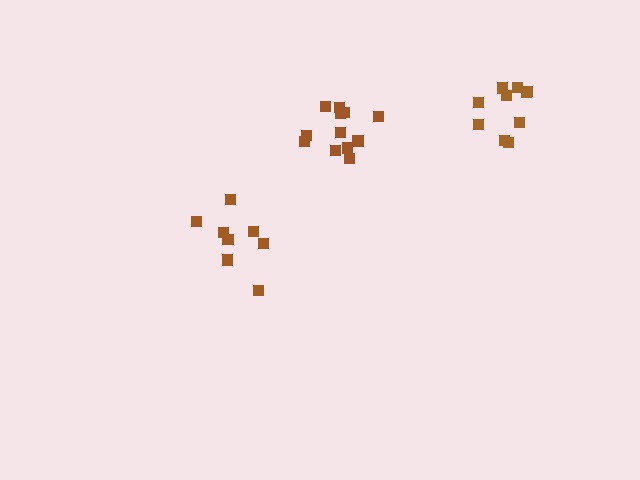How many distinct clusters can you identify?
There are 3 distinct clusters.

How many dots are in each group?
Group 1: 12 dots, Group 2: 10 dots, Group 3: 8 dots (30 total).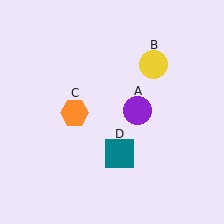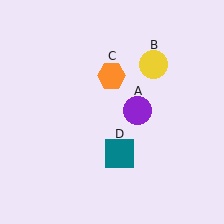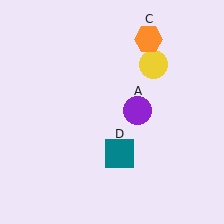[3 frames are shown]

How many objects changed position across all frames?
1 object changed position: orange hexagon (object C).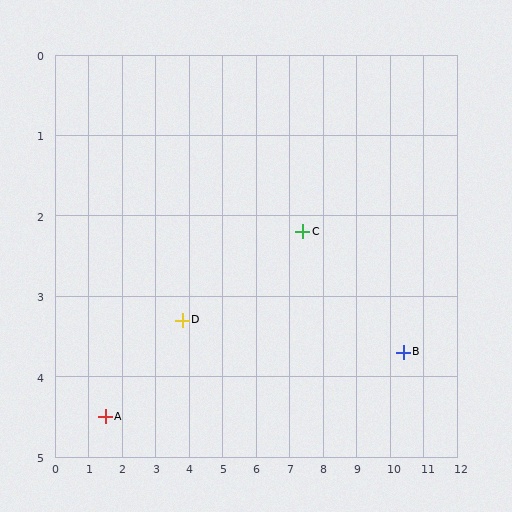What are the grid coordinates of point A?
Point A is at approximately (1.5, 4.5).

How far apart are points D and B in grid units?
Points D and B are about 6.6 grid units apart.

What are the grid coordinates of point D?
Point D is at approximately (3.8, 3.3).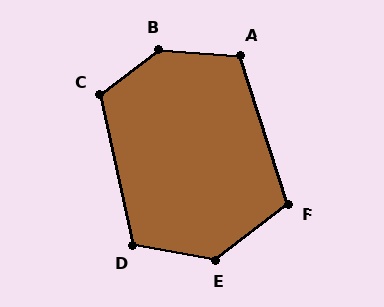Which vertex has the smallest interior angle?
F, at approximately 109 degrees.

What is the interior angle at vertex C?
Approximately 115 degrees (obtuse).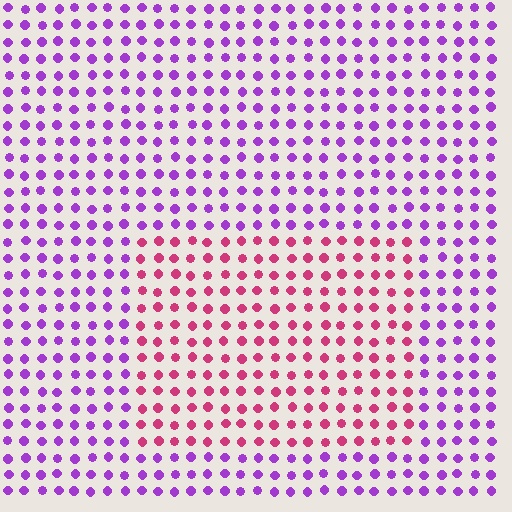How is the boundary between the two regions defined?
The boundary is defined purely by a slight shift in hue (about 52 degrees). Spacing, size, and orientation are identical on both sides.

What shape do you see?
I see a rectangle.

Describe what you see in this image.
The image is filled with small purple elements in a uniform arrangement. A rectangle-shaped region is visible where the elements are tinted to a slightly different hue, forming a subtle color boundary.